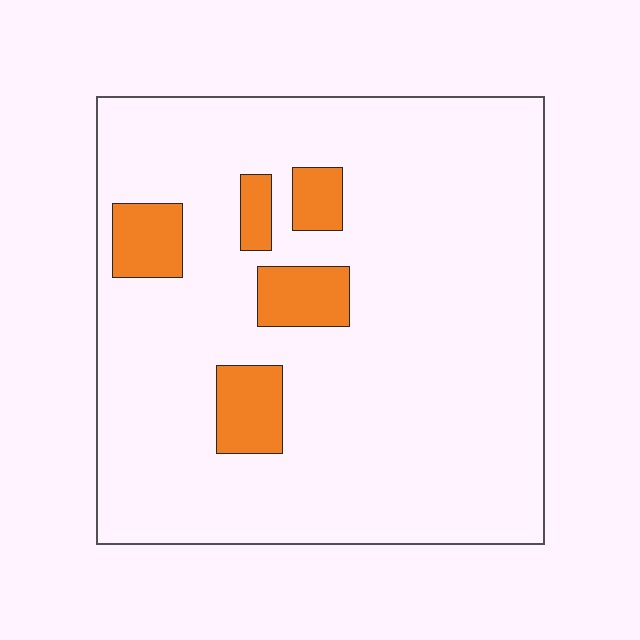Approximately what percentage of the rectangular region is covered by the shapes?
Approximately 10%.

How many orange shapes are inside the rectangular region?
5.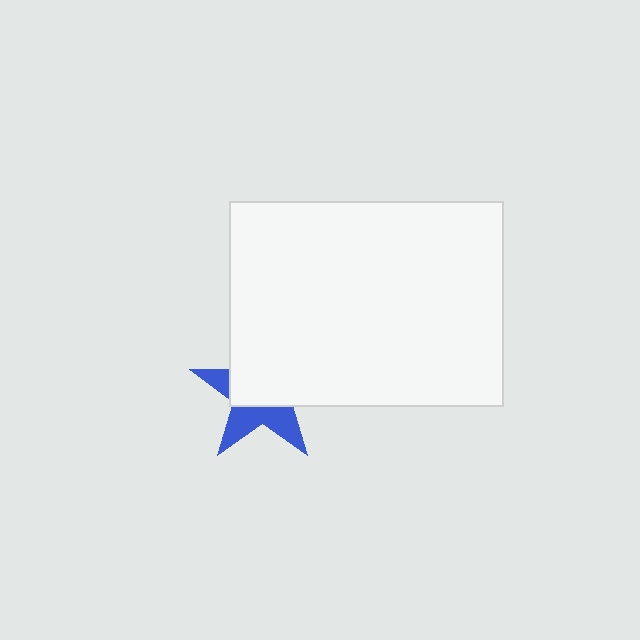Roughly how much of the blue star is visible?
A small part of it is visible (roughly 41%).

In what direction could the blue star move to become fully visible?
The blue star could move down. That would shift it out from behind the white rectangle entirely.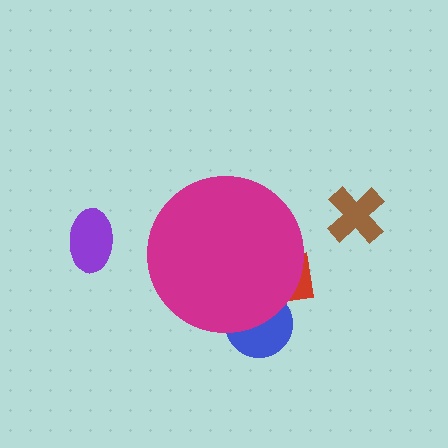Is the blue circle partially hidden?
Yes, the blue circle is partially hidden behind the magenta circle.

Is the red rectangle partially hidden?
Yes, the red rectangle is partially hidden behind the magenta circle.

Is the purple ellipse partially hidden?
No, the purple ellipse is fully visible.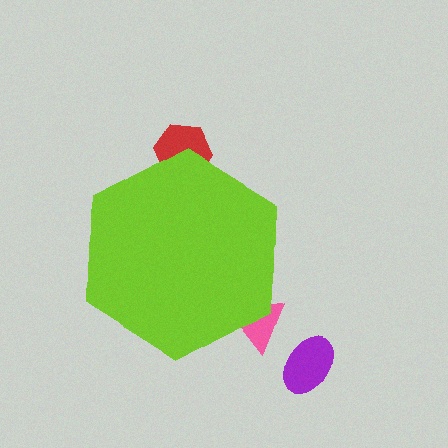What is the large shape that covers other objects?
A lime hexagon.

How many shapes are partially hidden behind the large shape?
2 shapes are partially hidden.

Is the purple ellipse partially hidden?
No, the purple ellipse is fully visible.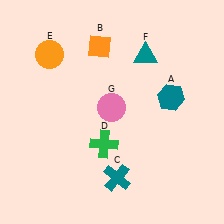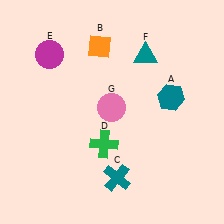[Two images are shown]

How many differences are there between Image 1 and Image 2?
There is 1 difference between the two images.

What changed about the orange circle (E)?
In Image 1, E is orange. In Image 2, it changed to magenta.